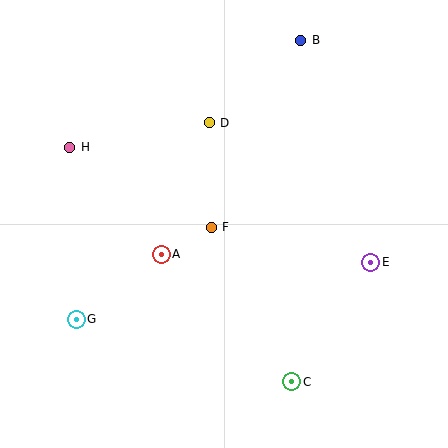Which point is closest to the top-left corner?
Point H is closest to the top-left corner.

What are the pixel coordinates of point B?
Point B is at (301, 40).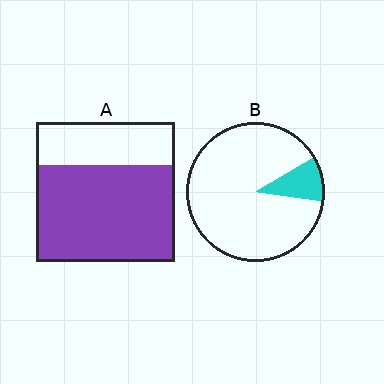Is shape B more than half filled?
No.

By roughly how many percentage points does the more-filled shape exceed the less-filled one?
By roughly 60 percentage points (A over B).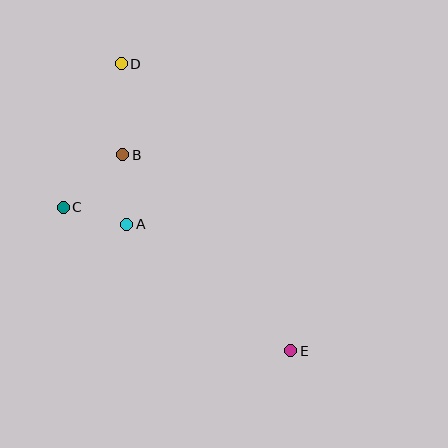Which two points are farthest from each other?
Points D and E are farthest from each other.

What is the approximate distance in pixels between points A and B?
The distance between A and B is approximately 69 pixels.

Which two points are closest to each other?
Points A and C are closest to each other.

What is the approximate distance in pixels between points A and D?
The distance between A and D is approximately 160 pixels.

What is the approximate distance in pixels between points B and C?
The distance between B and C is approximately 79 pixels.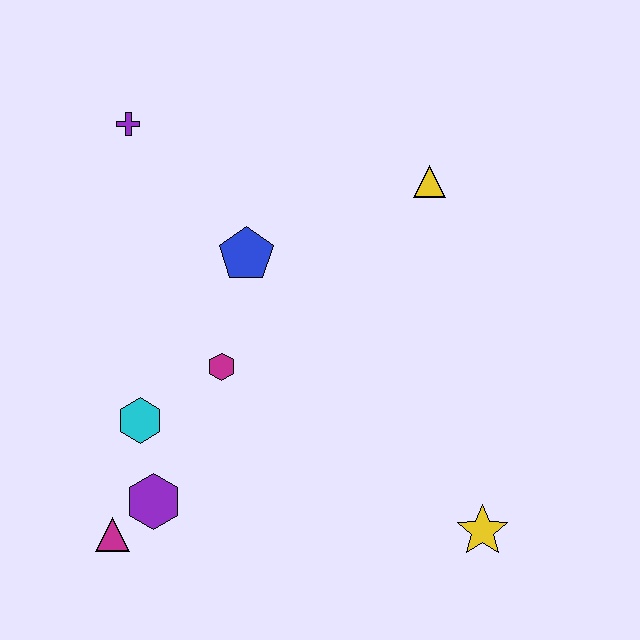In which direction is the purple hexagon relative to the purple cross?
The purple hexagon is below the purple cross.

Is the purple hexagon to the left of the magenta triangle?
No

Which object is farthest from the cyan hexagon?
The yellow triangle is farthest from the cyan hexagon.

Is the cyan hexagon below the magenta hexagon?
Yes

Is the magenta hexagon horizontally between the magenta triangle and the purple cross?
No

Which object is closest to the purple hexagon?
The magenta triangle is closest to the purple hexagon.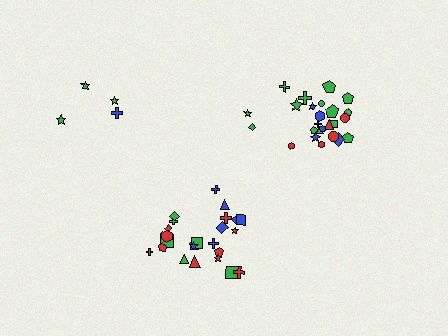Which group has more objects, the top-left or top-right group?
The top-right group.